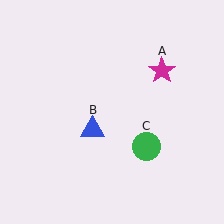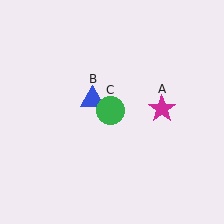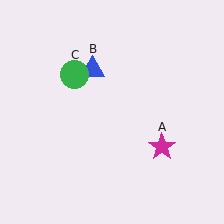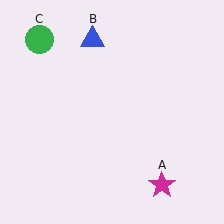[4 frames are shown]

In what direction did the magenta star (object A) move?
The magenta star (object A) moved down.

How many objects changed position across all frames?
3 objects changed position: magenta star (object A), blue triangle (object B), green circle (object C).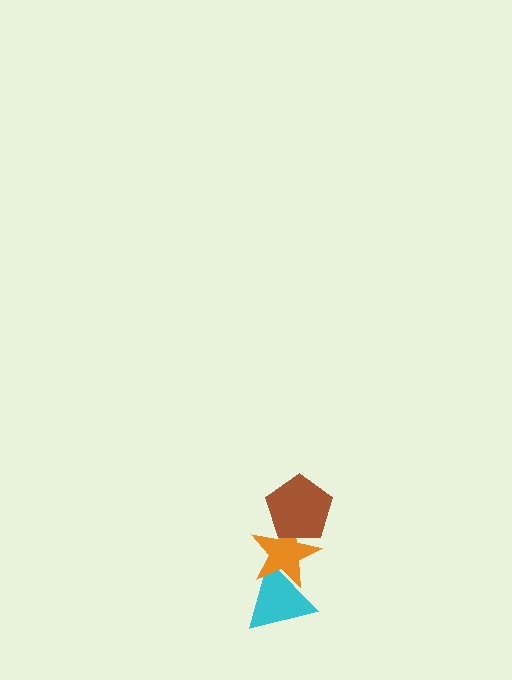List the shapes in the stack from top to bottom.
From top to bottom: the brown pentagon, the orange star, the cyan triangle.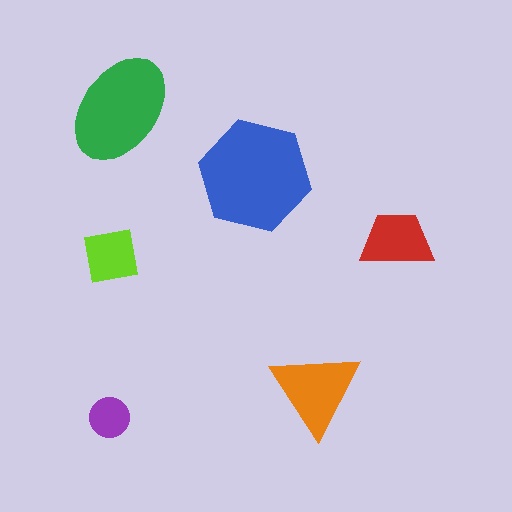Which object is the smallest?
The purple circle.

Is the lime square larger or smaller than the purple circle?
Larger.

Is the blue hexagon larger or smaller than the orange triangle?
Larger.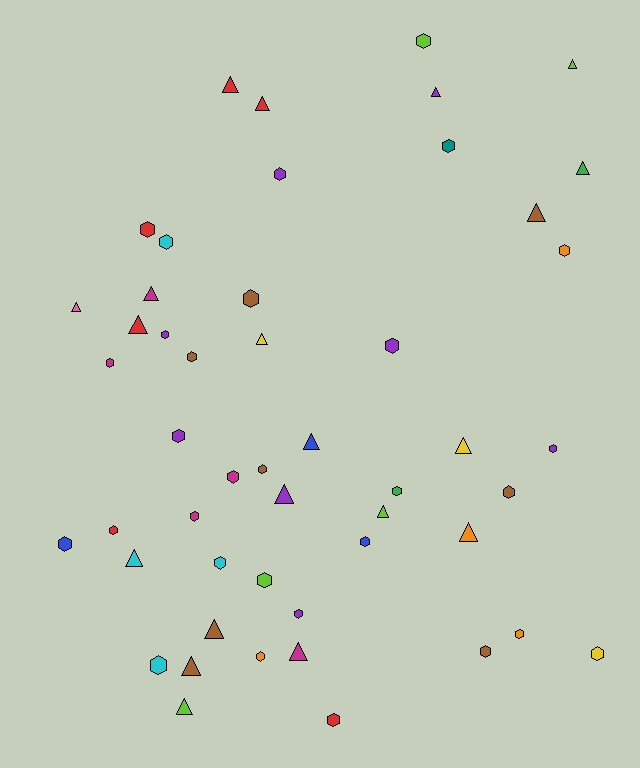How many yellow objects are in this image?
There are 3 yellow objects.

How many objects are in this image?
There are 50 objects.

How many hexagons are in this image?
There are 30 hexagons.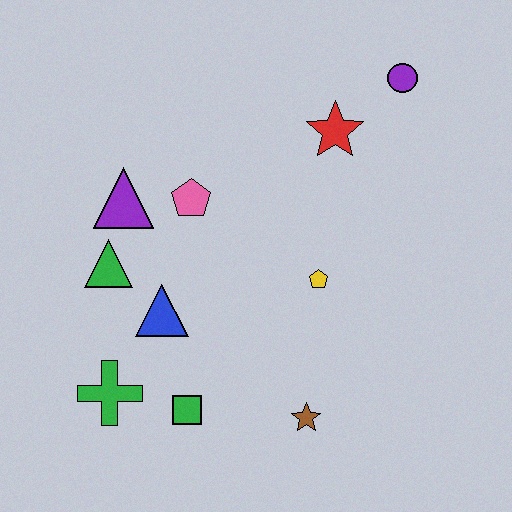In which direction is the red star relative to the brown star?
The red star is above the brown star.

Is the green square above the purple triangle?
No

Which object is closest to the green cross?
The green square is closest to the green cross.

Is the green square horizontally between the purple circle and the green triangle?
Yes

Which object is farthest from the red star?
The green cross is farthest from the red star.